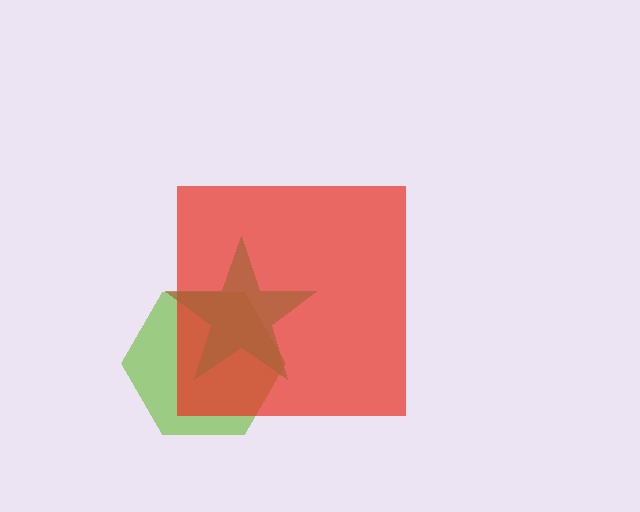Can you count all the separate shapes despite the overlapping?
Yes, there are 3 separate shapes.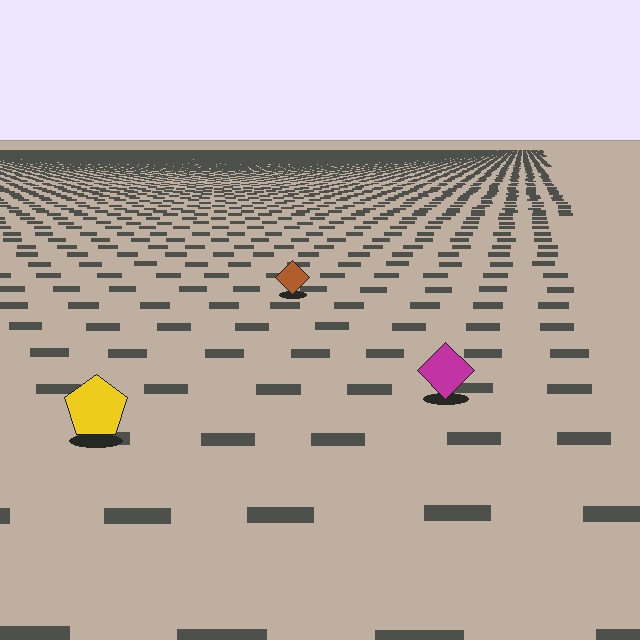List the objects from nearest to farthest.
From nearest to farthest: the yellow pentagon, the magenta diamond, the brown diamond.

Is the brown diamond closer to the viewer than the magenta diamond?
No. The magenta diamond is closer — you can tell from the texture gradient: the ground texture is coarser near it.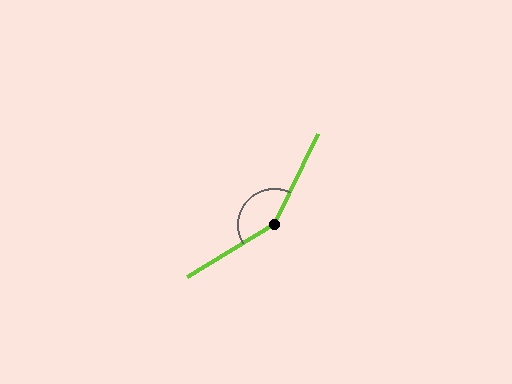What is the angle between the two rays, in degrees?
Approximately 147 degrees.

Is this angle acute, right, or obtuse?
It is obtuse.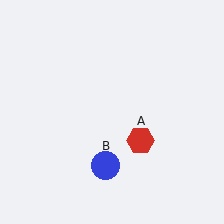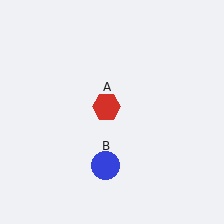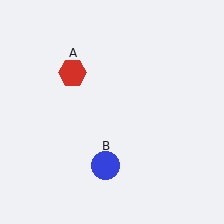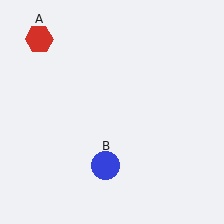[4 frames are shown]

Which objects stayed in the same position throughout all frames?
Blue circle (object B) remained stationary.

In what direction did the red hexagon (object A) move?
The red hexagon (object A) moved up and to the left.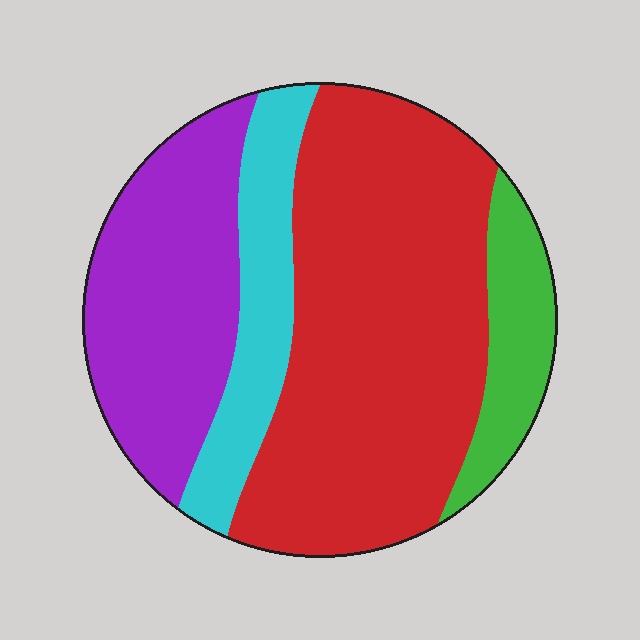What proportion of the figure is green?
Green takes up less than a sixth of the figure.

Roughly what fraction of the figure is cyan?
Cyan covers roughly 15% of the figure.